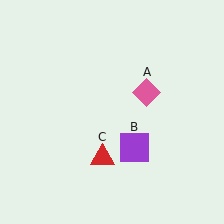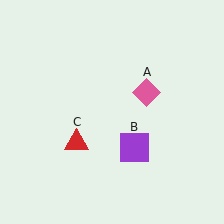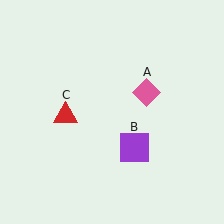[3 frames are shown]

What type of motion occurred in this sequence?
The red triangle (object C) rotated clockwise around the center of the scene.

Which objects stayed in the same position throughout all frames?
Pink diamond (object A) and purple square (object B) remained stationary.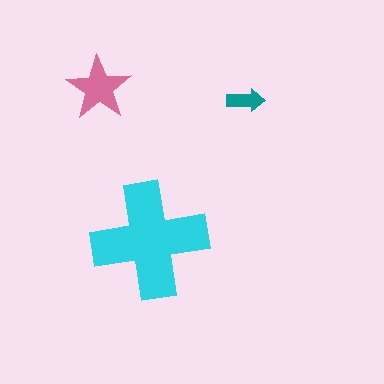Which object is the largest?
The cyan cross.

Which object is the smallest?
The teal arrow.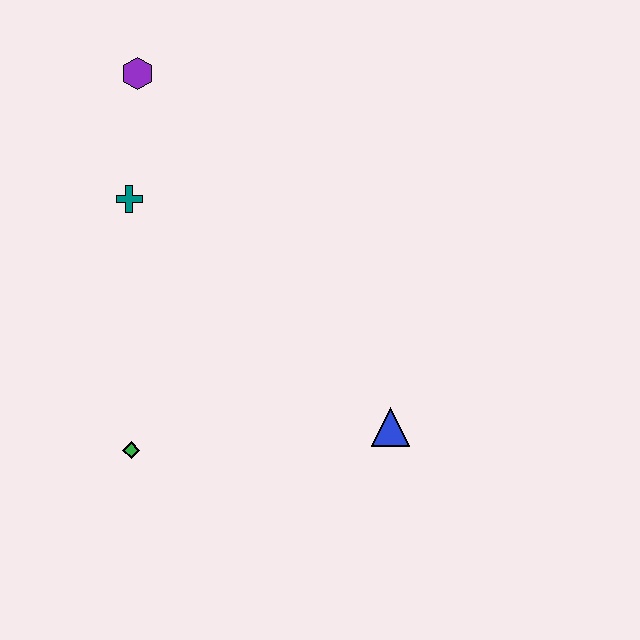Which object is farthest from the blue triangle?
The purple hexagon is farthest from the blue triangle.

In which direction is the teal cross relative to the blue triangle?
The teal cross is to the left of the blue triangle.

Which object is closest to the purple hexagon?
The teal cross is closest to the purple hexagon.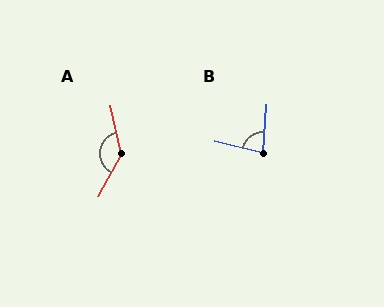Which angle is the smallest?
B, at approximately 80 degrees.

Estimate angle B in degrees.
Approximately 80 degrees.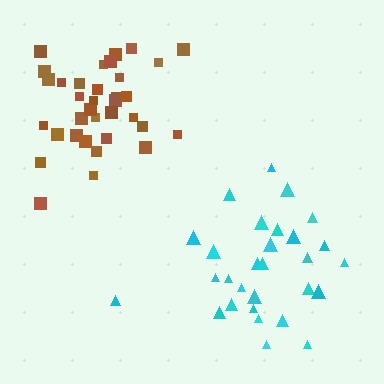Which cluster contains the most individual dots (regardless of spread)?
Brown (35).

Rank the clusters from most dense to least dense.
brown, cyan.